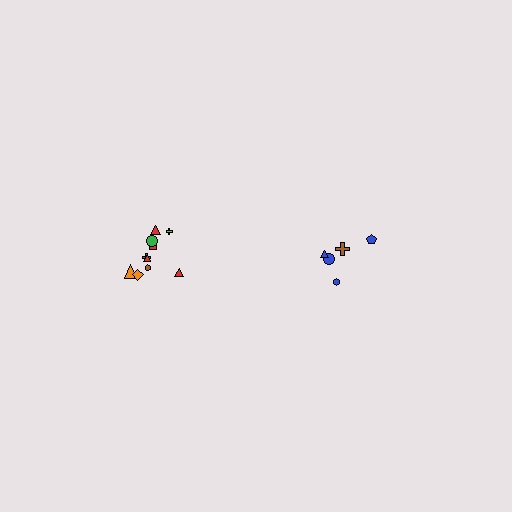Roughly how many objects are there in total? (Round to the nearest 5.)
Roughly 15 objects in total.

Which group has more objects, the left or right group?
The left group.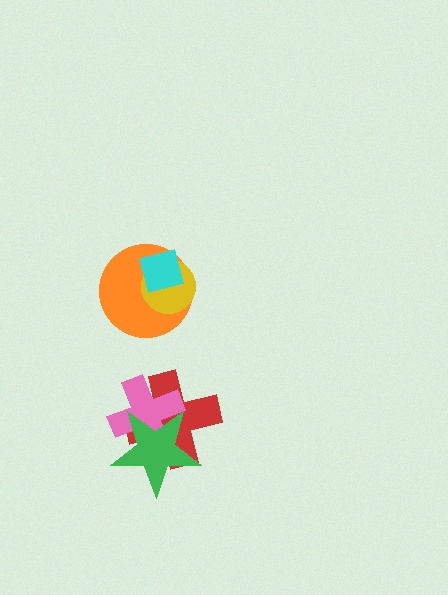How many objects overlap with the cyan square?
2 objects overlap with the cyan square.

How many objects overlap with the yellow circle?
2 objects overlap with the yellow circle.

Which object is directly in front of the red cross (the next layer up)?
The pink cross is directly in front of the red cross.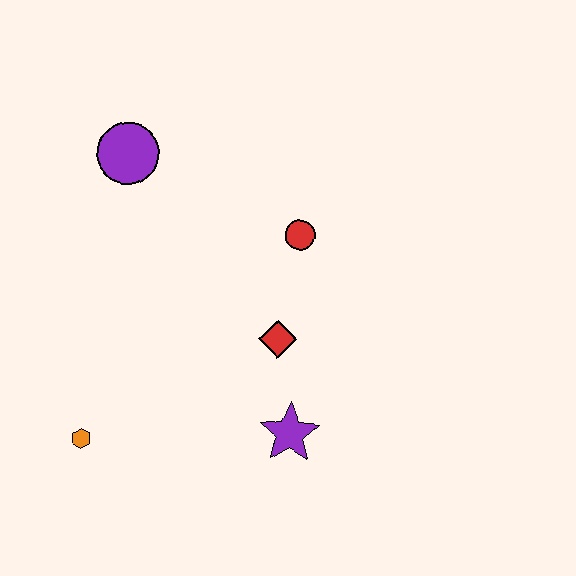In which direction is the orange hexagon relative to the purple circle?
The orange hexagon is below the purple circle.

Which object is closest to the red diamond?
The purple star is closest to the red diamond.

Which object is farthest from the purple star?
The purple circle is farthest from the purple star.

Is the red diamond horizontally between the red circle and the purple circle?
Yes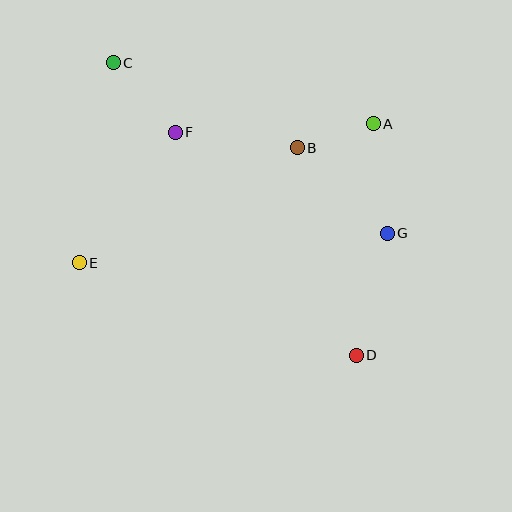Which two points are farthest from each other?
Points C and D are farthest from each other.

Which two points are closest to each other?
Points A and B are closest to each other.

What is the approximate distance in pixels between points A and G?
The distance between A and G is approximately 110 pixels.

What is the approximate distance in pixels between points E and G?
The distance between E and G is approximately 309 pixels.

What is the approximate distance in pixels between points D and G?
The distance between D and G is approximately 126 pixels.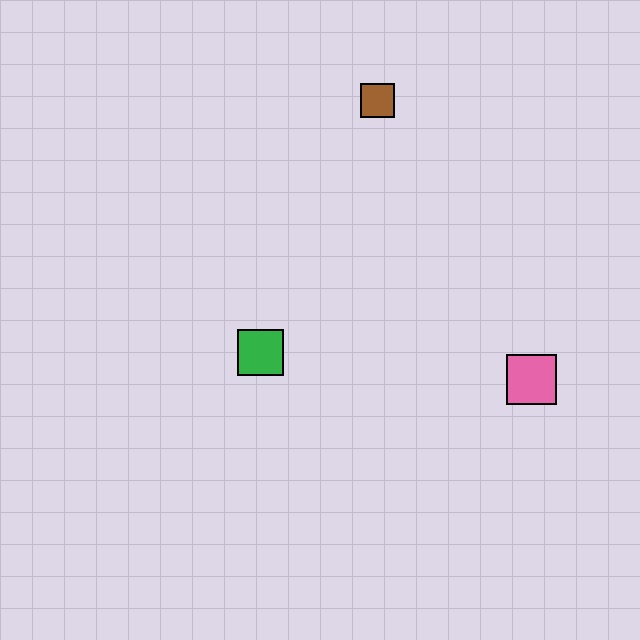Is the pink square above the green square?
No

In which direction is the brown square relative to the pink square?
The brown square is above the pink square.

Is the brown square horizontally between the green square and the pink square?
Yes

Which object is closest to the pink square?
The green square is closest to the pink square.